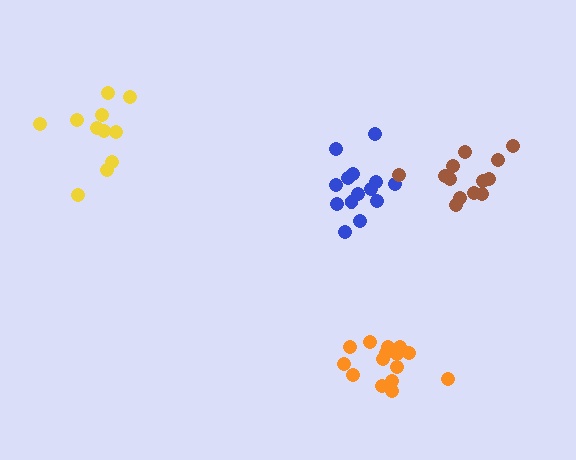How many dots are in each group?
Group 1: 14 dots, Group 2: 15 dots, Group 3: 11 dots, Group 4: 13 dots (53 total).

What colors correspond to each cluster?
The clusters are colored: blue, orange, yellow, brown.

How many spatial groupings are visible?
There are 4 spatial groupings.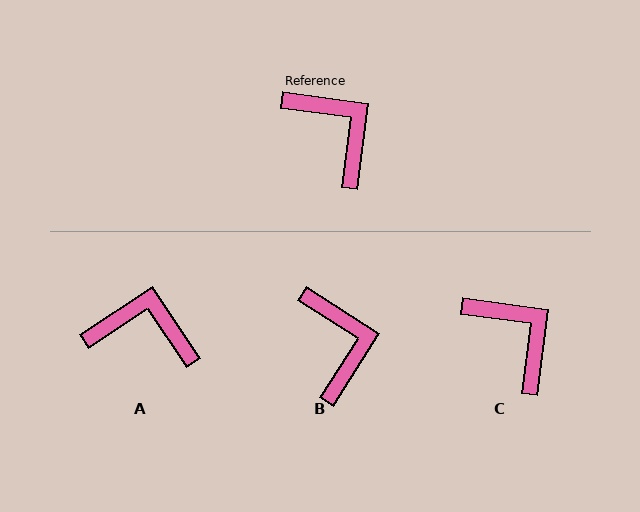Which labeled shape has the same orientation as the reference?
C.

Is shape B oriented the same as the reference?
No, it is off by about 25 degrees.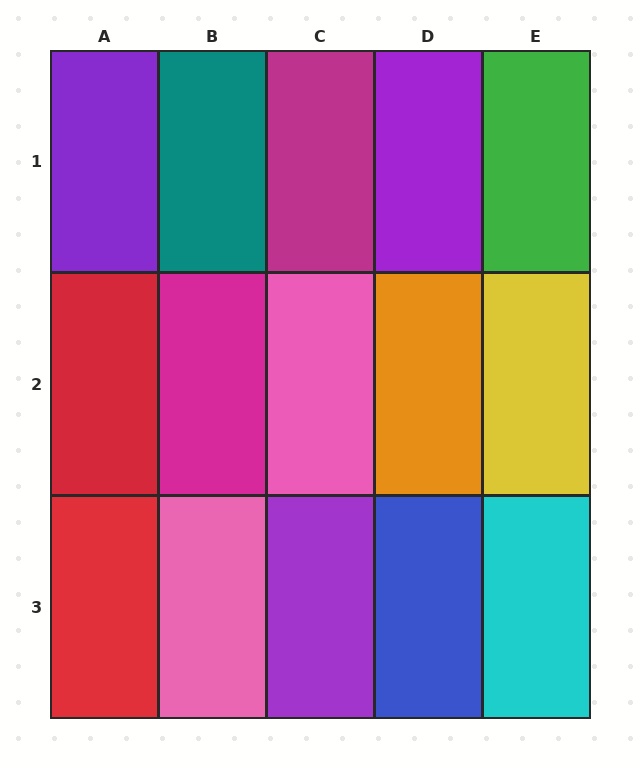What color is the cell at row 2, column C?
Pink.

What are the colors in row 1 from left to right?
Purple, teal, magenta, purple, green.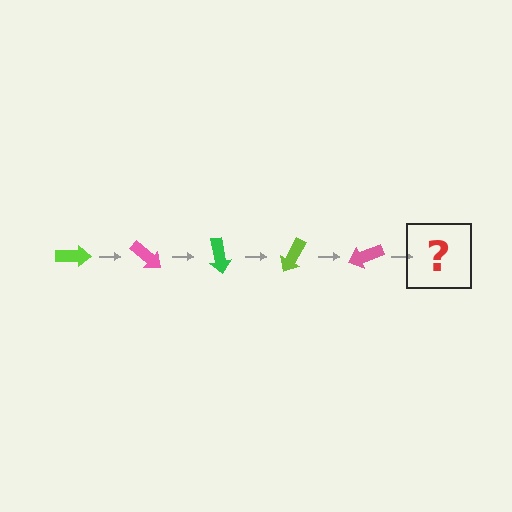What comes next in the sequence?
The next element should be a green arrow, rotated 200 degrees from the start.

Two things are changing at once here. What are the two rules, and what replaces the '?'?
The two rules are that it rotates 40 degrees each step and the color cycles through lime, pink, and green. The '?' should be a green arrow, rotated 200 degrees from the start.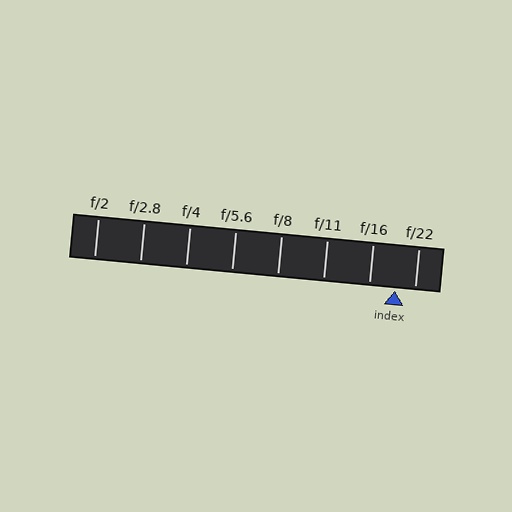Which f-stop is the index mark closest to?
The index mark is closest to f/22.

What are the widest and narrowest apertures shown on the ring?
The widest aperture shown is f/2 and the narrowest is f/22.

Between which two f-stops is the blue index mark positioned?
The index mark is between f/16 and f/22.